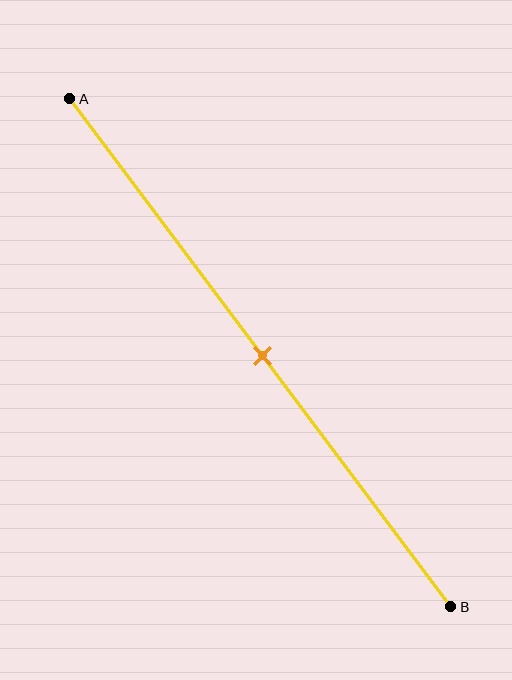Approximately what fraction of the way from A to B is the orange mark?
The orange mark is approximately 50% of the way from A to B.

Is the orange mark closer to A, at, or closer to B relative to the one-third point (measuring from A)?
The orange mark is closer to point B than the one-third point of segment AB.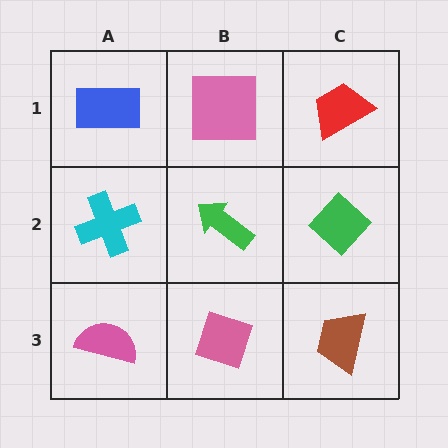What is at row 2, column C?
A green diamond.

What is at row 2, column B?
A green arrow.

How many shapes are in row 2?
3 shapes.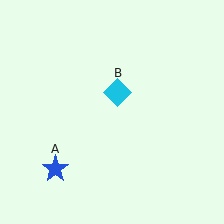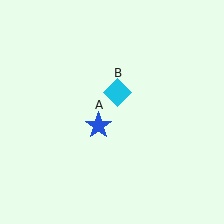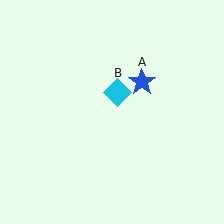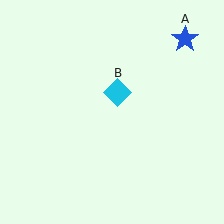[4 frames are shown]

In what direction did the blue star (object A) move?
The blue star (object A) moved up and to the right.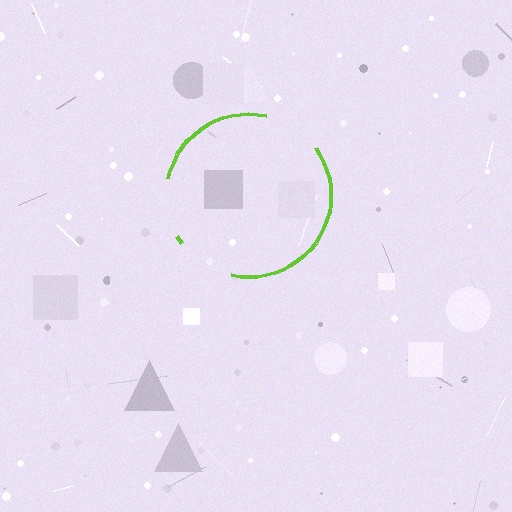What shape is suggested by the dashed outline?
The dashed outline suggests a circle.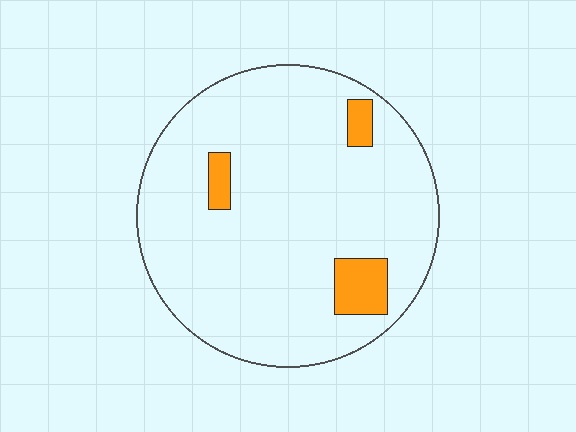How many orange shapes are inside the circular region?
3.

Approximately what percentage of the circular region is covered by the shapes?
Approximately 10%.